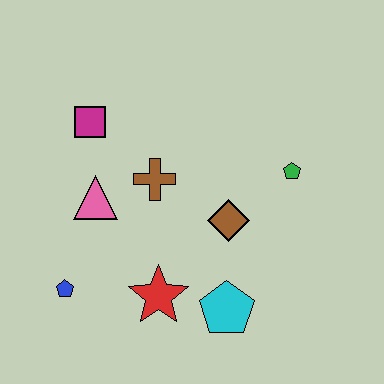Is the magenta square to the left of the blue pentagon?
No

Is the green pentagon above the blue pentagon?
Yes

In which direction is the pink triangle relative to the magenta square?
The pink triangle is below the magenta square.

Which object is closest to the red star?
The cyan pentagon is closest to the red star.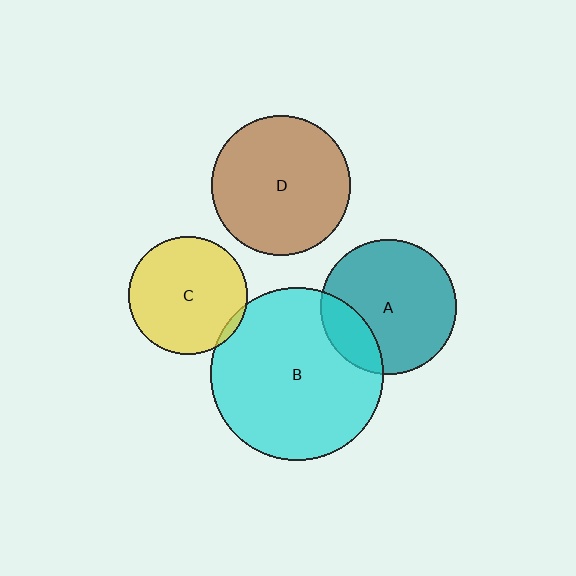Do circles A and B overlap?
Yes.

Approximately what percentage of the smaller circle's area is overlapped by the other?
Approximately 20%.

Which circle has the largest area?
Circle B (cyan).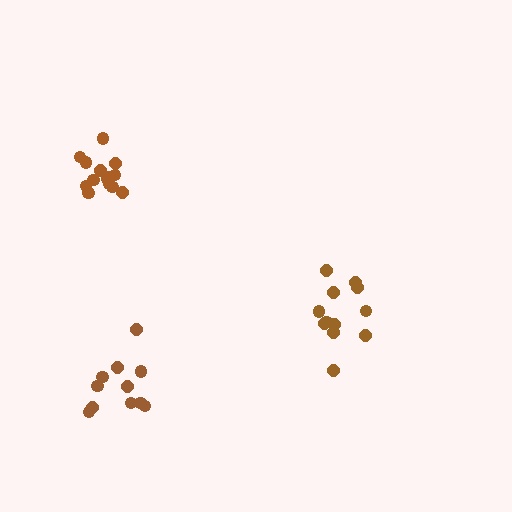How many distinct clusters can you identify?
There are 3 distinct clusters.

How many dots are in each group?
Group 1: 12 dots, Group 2: 11 dots, Group 3: 14 dots (37 total).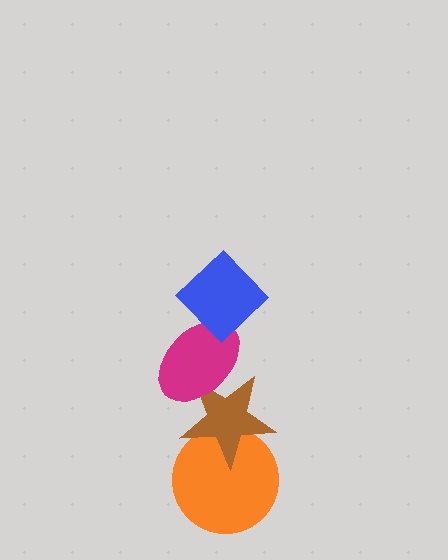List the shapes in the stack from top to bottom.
From top to bottom: the blue diamond, the magenta ellipse, the brown star, the orange circle.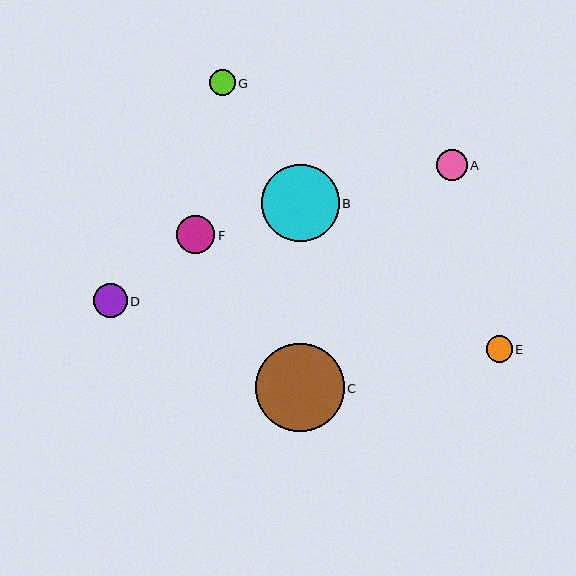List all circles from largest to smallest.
From largest to smallest: C, B, F, D, A, E, G.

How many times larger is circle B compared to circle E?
Circle B is approximately 2.9 times the size of circle E.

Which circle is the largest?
Circle C is the largest with a size of approximately 88 pixels.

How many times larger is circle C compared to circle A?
Circle C is approximately 2.9 times the size of circle A.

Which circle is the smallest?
Circle G is the smallest with a size of approximately 26 pixels.